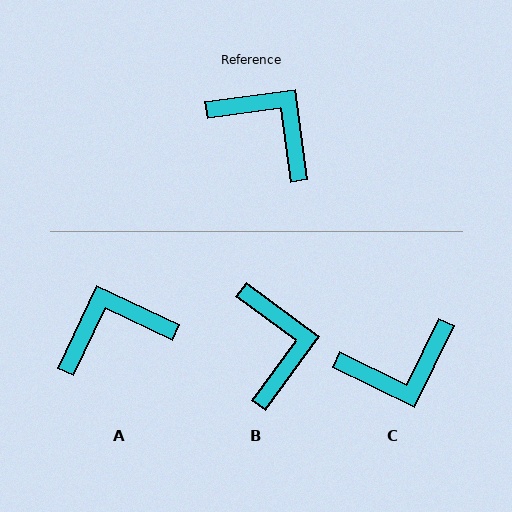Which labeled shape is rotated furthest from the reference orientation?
C, about 124 degrees away.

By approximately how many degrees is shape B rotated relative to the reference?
Approximately 44 degrees clockwise.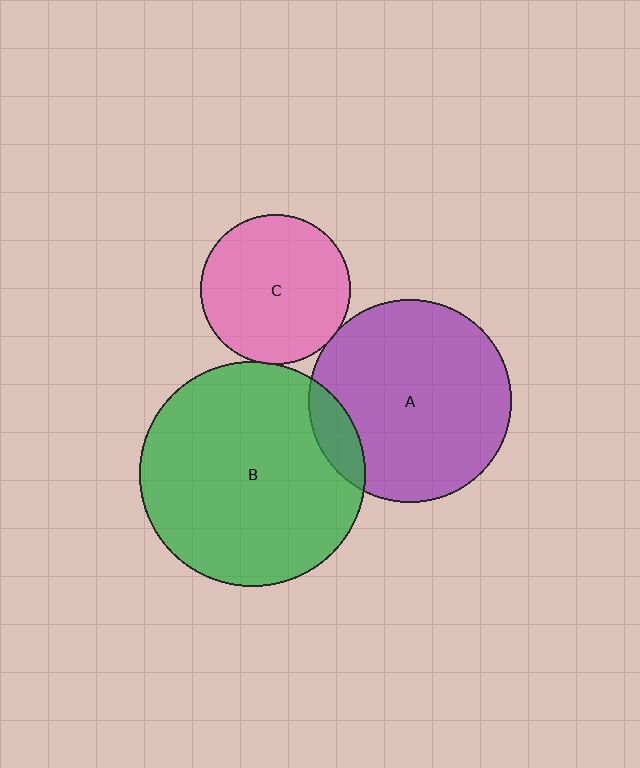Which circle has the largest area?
Circle B (green).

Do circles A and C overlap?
Yes.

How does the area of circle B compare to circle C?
Approximately 2.2 times.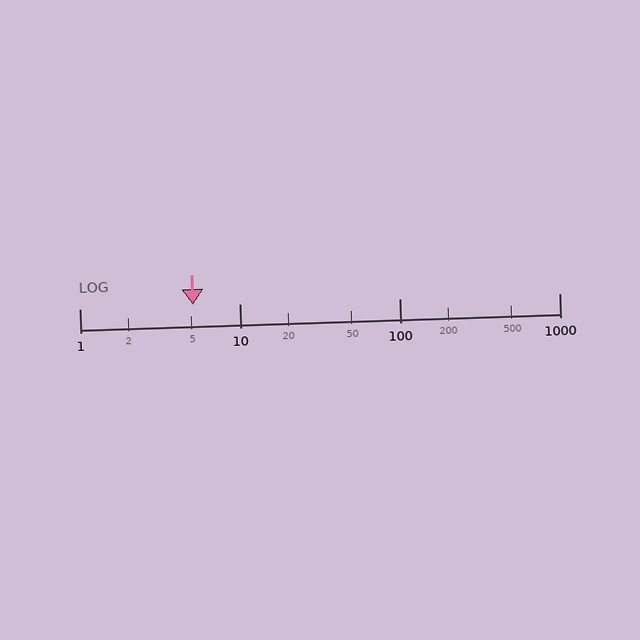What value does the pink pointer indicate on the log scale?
The pointer indicates approximately 5.1.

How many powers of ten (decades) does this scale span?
The scale spans 3 decades, from 1 to 1000.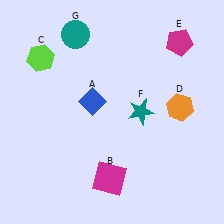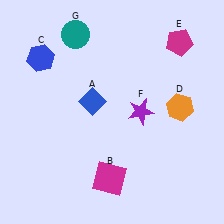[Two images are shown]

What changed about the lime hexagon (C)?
In Image 1, C is lime. In Image 2, it changed to blue.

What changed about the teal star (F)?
In Image 1, F is teal. In Image 2, it changed to purple.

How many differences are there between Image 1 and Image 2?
There are 2 differences between the two images.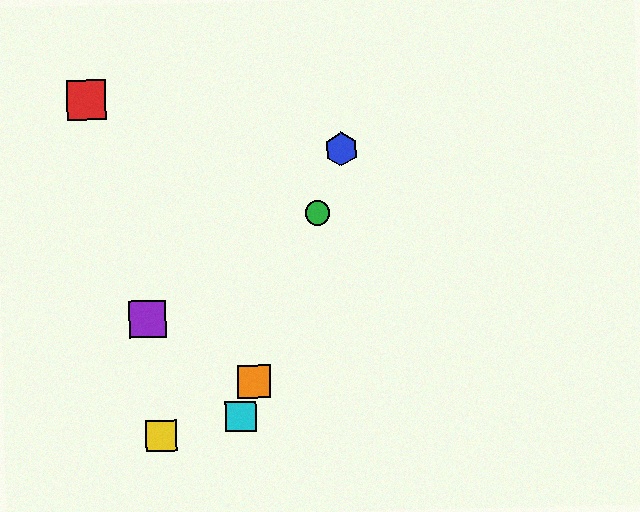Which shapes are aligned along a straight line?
The blue hexagon, the green circle, the orange square, the cyan square are aligned along a straight line.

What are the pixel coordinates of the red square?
The red square is at (86, 100).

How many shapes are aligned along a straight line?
4 shapes (the blue hexagon, the green circle, the orange square, the cyan square) are aligned along a straight line.